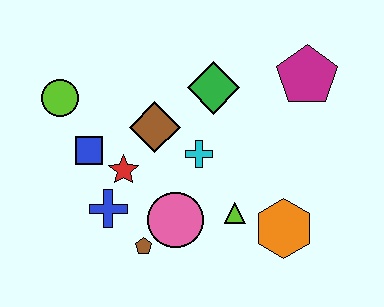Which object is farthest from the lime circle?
The orange hexagon is farthest from the lime circle.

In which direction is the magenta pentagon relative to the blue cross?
The magenta pentagon is to the right of the blue cross.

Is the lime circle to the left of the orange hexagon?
Yes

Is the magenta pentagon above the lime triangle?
Yes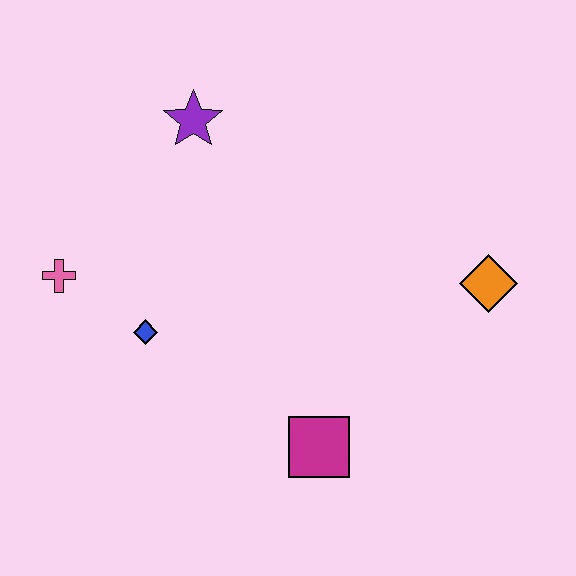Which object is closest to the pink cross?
The blue diamond is closest to the pink cross.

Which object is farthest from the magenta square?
The purple star is farthest from the magenta square.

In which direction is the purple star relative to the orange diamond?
The purple star is to the left of the orange diamond.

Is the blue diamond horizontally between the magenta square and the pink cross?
Yes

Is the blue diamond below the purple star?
Yes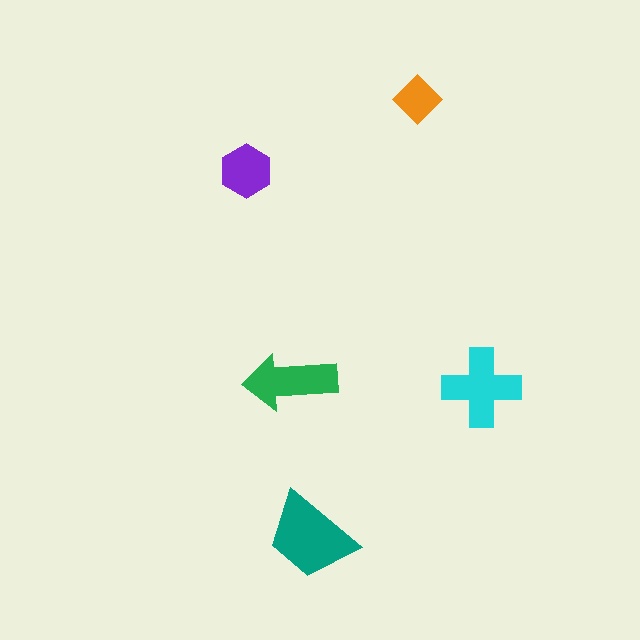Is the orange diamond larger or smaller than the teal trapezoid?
Smaller.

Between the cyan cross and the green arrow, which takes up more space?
The cyan cross.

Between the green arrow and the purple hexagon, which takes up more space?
The green arrow.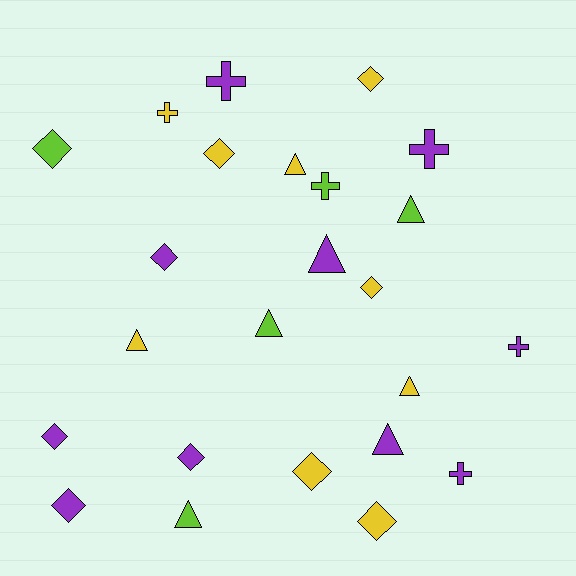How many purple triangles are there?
There are 2 purple triangles.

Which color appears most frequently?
Purple, with 10 objects.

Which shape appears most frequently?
Diamond, with 10 objects.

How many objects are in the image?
There are 24 objects.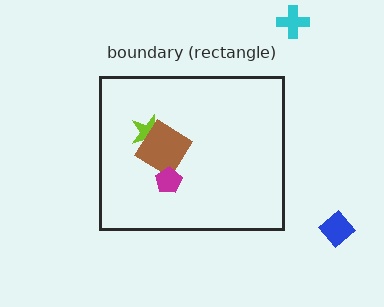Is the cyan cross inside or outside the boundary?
Outside.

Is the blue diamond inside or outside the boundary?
Outside.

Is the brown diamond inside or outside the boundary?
Inside.